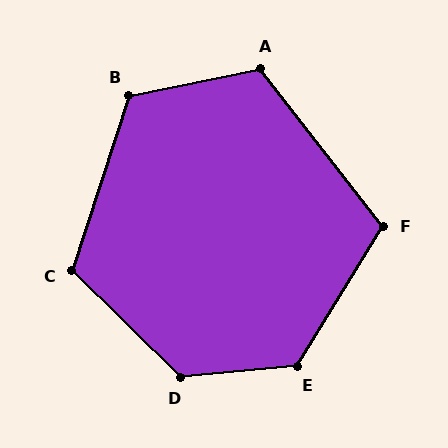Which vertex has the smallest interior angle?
F, at approximately 110 degrees.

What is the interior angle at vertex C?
Approximately 116 degrees (obtuse).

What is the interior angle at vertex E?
Approximately 128 degrees (obtuse).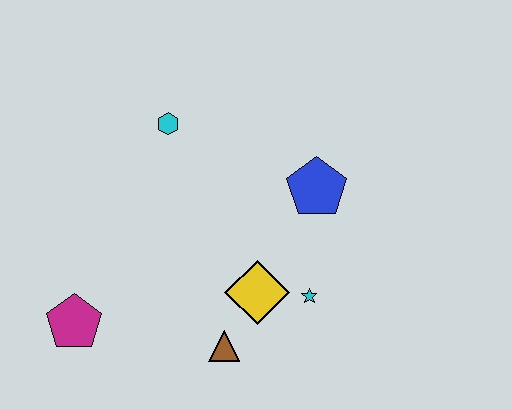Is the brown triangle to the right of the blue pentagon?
No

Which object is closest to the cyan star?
The yellow diamond is closest to the cyan star.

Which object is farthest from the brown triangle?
The cyan hexagon is farthest from the brown triangle.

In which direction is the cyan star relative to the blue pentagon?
The cyan star is below the blue pentagon.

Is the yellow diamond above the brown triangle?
Yes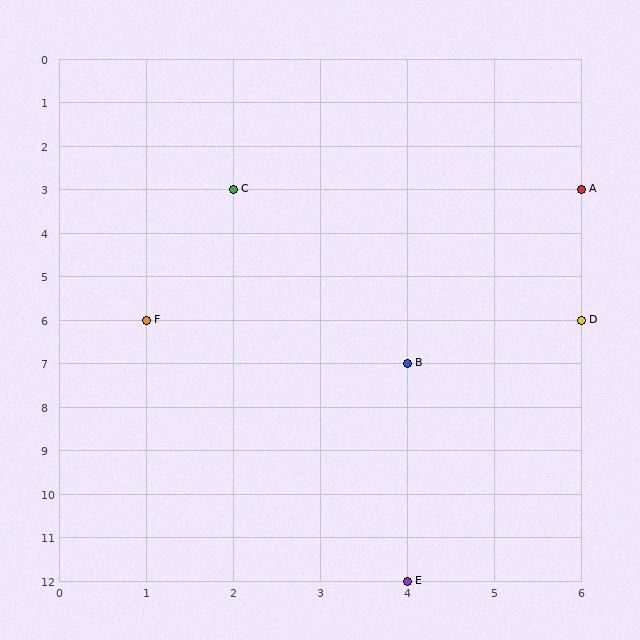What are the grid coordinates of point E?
Point E is at grid coordinates (4, 12).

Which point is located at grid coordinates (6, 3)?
Point A is at (6, 3).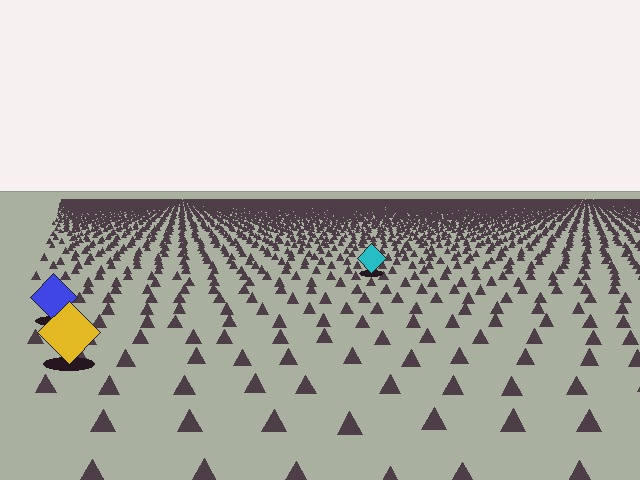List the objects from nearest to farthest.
From nearest to farthest: the yellow diamond, the blue diamond, the cyan diamond.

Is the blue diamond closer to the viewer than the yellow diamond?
No. The yellow diamond is closer — you can tell from the texture gradient: the ground texture is coarser near it.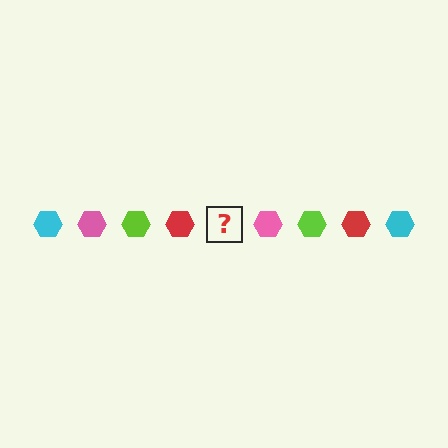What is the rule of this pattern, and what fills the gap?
The rule is that the pattern cycles through cyan, pink, lime, red hexagons. The gap should be filled with a cyan hexagon.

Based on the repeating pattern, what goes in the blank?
The blank should be a cyan hexagon.